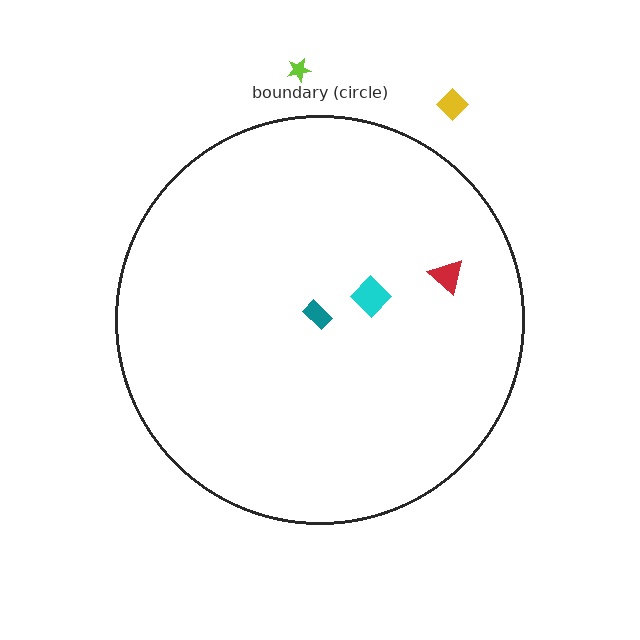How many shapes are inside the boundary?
3 inside, 2 outside.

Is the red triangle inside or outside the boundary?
Inside.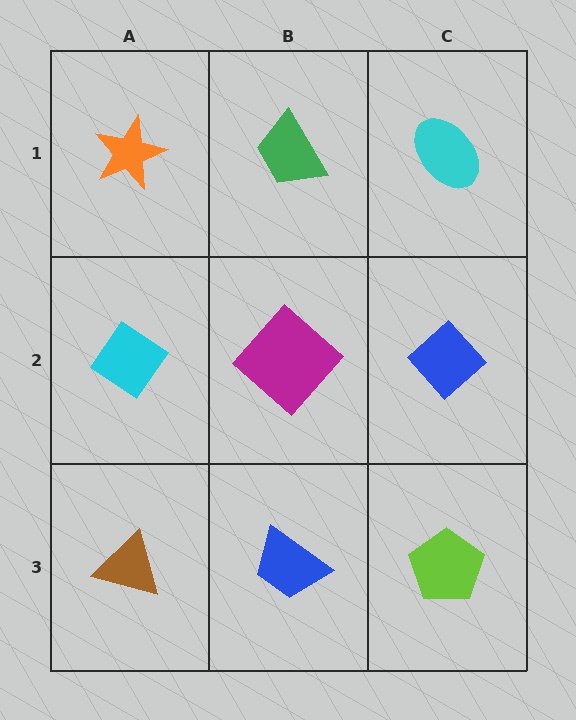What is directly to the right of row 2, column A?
A magenta diamond.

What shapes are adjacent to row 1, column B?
A magenta diamond (row 2, column B), an orange star (row 1, column A), a cyan ellipse (row 1, column C).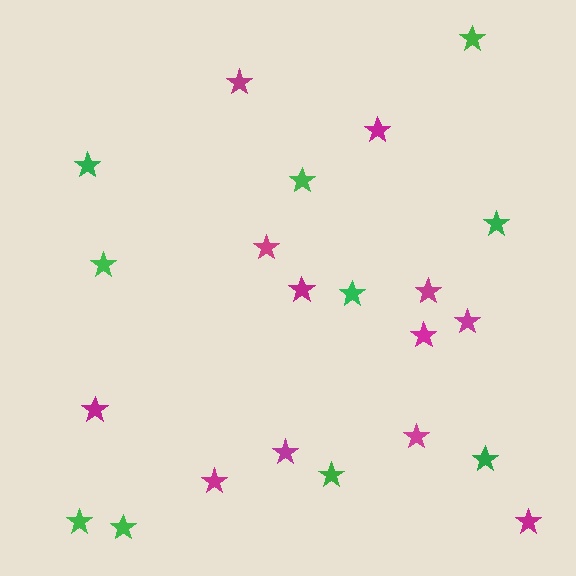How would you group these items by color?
There are 2 groups: one group of green stars (10) and one group of magenta stars (12).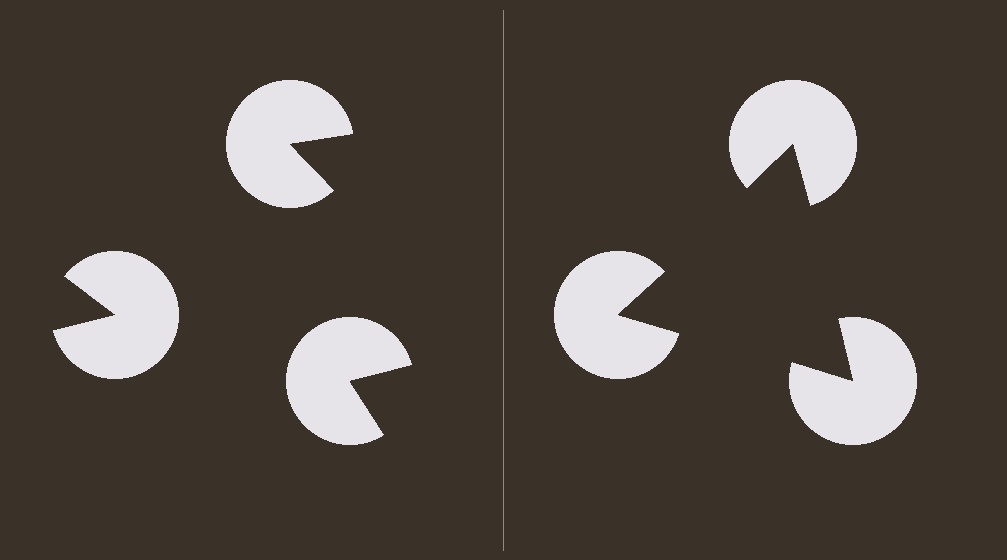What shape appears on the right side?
An illusory triangle.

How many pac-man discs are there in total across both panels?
6 — 3 on each side.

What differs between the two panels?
The pac-man discs are positioned identically on both sides; only the wedge orientations differ. On the right they align to a triangle; on the left they are misaligned.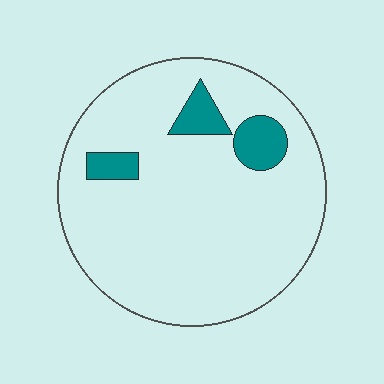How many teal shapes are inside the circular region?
3.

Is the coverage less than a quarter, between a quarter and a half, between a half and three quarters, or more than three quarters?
Less than a quarter.